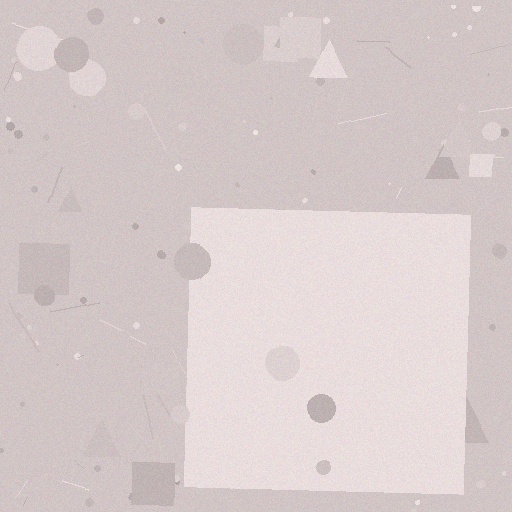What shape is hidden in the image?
A square is hidden in the image.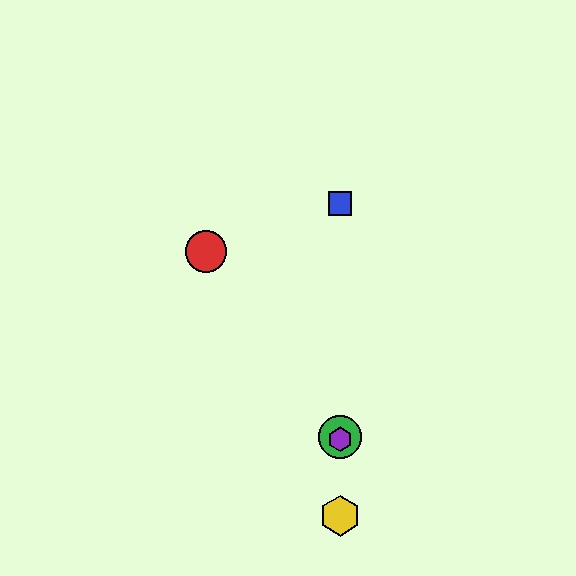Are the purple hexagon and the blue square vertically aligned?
Yes, both are at x≈340.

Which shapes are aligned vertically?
The blue square, the green circle, the yellow hexagon, the purple hexagon are aligned vertically.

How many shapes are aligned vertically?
4 shapes (the blue square, the green circle, the yellow hexagon, the purple hexagon) are aligned vertically.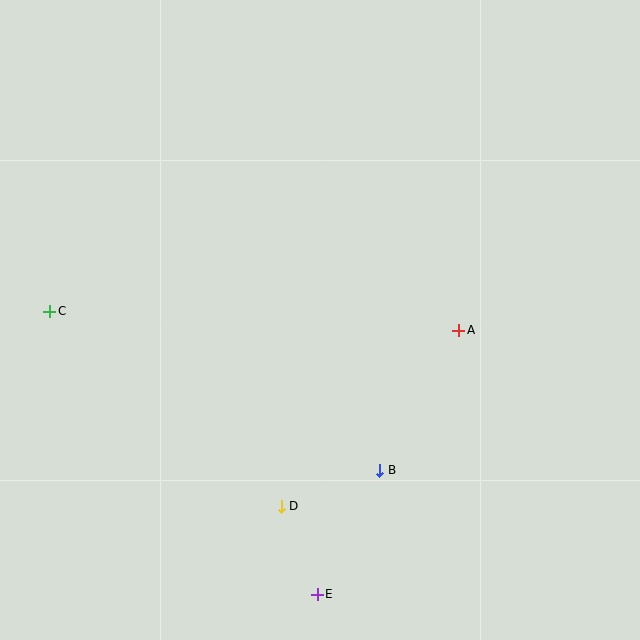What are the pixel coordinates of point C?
Point C is at (50, 311).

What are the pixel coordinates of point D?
Point D is at (281, 506).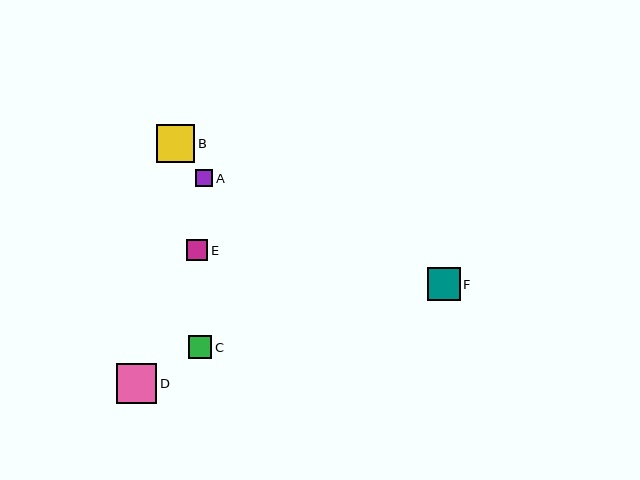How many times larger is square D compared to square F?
Square D is approximately 1.2 times the size of square F.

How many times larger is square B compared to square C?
Square B is approximately 1.7 times the size of square C.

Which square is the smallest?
Square A is the smallest with a size of approximately 17 pixels.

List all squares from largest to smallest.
From largest to smallest: D, B, F, C, E, A.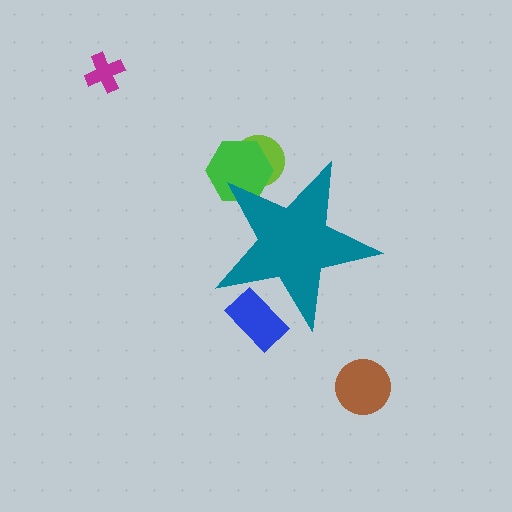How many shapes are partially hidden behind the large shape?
3 shapes are partially hidden.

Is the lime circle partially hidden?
Yes, the lime circle is partially hidden behind the teal star.